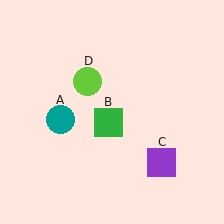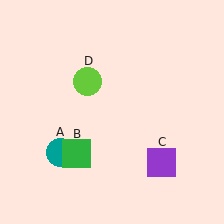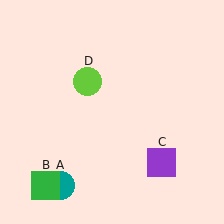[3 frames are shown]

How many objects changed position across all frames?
2 objects changed position: teal circle (object A), green square (object B).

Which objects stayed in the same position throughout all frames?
Purple square (object C) and lime circle (object D) remained stationary.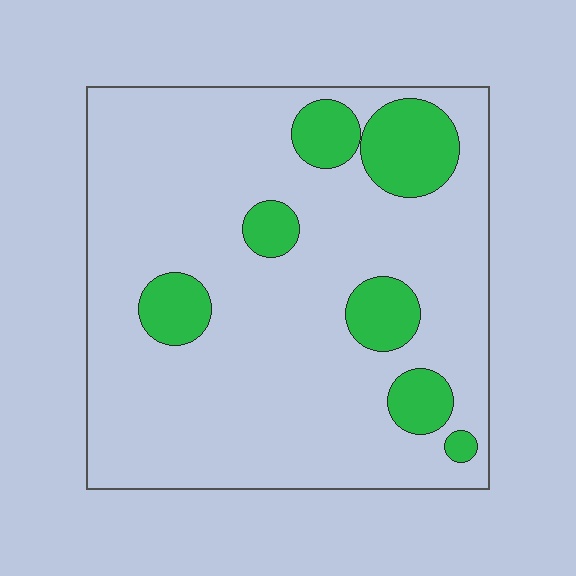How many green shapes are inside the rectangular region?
7.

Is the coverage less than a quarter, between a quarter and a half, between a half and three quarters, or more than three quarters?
Less than a quarter.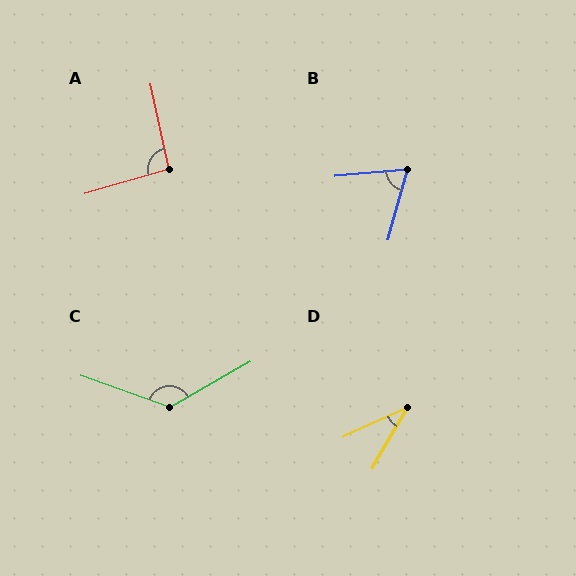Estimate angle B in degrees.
Approximately 69 degrees.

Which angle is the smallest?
D, at approximately 36 degrees.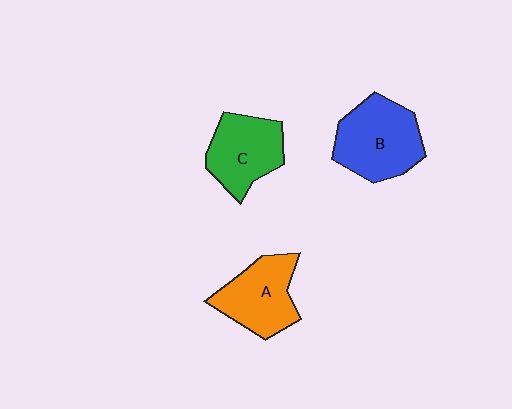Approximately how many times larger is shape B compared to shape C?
Approximately 1.2 times.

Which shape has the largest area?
Shape B (blue).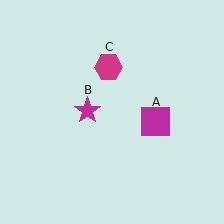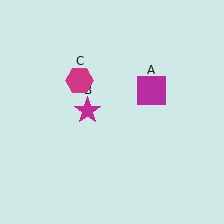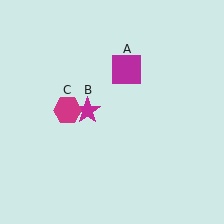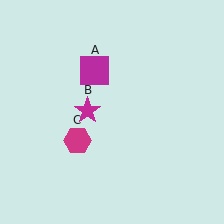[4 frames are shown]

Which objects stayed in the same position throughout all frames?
Magenta star (object B) remained stationary.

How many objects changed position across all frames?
2 objects changed position: magenta square (object A), magenta hexagon (object C).